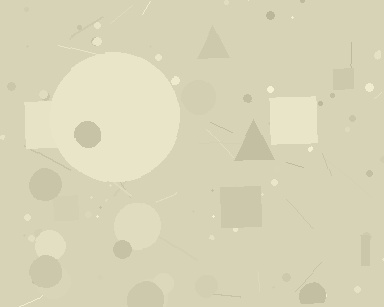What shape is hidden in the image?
A circle is hidden in the image.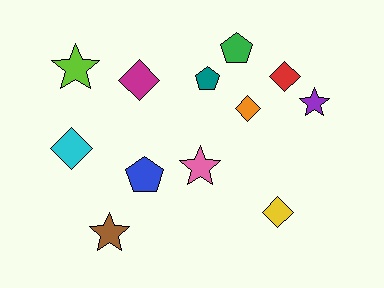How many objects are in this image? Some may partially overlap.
There are 12 objects.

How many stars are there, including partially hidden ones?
There are 4 stars.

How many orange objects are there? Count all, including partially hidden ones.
There is 1 orange object.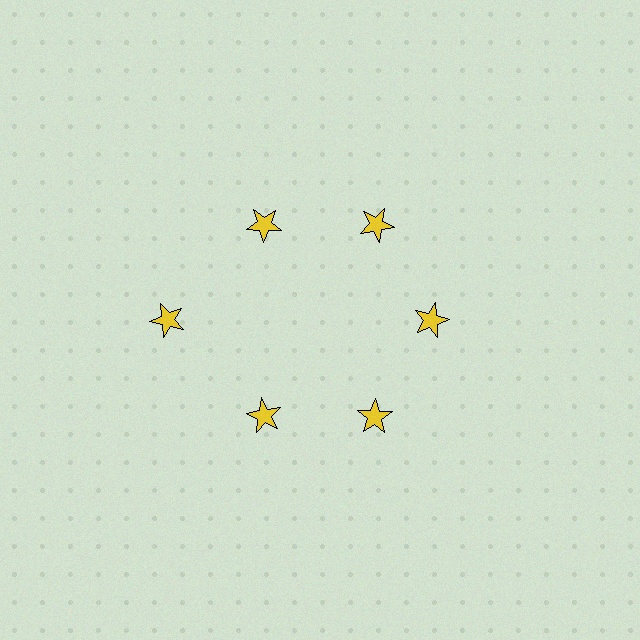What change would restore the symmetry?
The symmetry would be restored by moving it inward, back onto the ring so that all 6 stars sit at equal angles and equal distance from the center.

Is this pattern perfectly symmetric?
No. The 6 yellow stars are arranged in a ring, but one element near the 9 o'clock position is pushed outward from the center, breaking the 6-fold rotational symmetry.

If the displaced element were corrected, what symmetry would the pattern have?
It would have 6-fold rotational symmetry — the pattern would map onto itself every 60 degrees.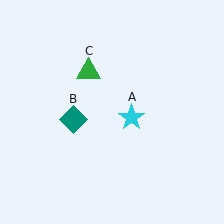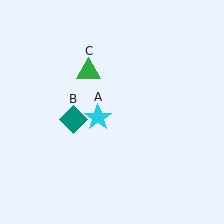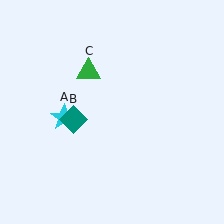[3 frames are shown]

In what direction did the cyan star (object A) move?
The cyan star (object A) moved left.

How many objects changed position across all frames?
1 object changed position: cyan star (object A).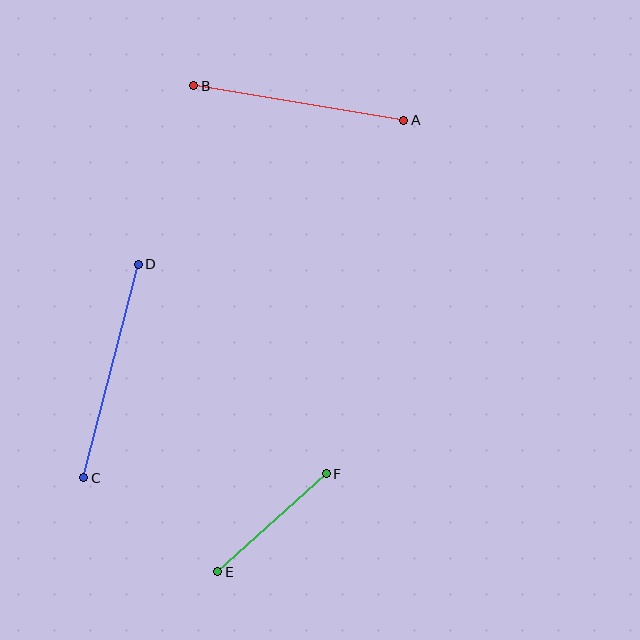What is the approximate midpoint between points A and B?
The midpoint is at approximately (299, 103) pixels.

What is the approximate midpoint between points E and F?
The midpoint is at approximately (272, 523) pixels.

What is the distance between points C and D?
The distance is approximately 221 pixels.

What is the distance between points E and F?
The distance is approximately 146 pixels.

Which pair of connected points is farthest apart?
Points C and D are farthest apart.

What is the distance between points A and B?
The distance is approximately 213 pixels.